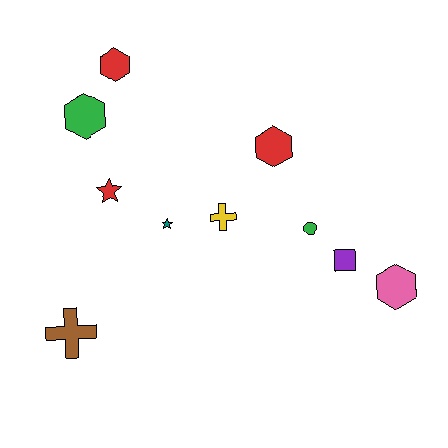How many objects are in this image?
There are 10 objects.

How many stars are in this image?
There are 2 stars.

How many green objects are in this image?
There are 2 green objects.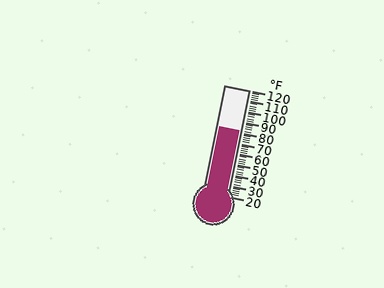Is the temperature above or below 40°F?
The temperature is above 40°F.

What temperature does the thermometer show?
The thermometer shows approximately 82°F.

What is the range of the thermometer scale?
The thermometer scale ranges from 20°F to 120°F.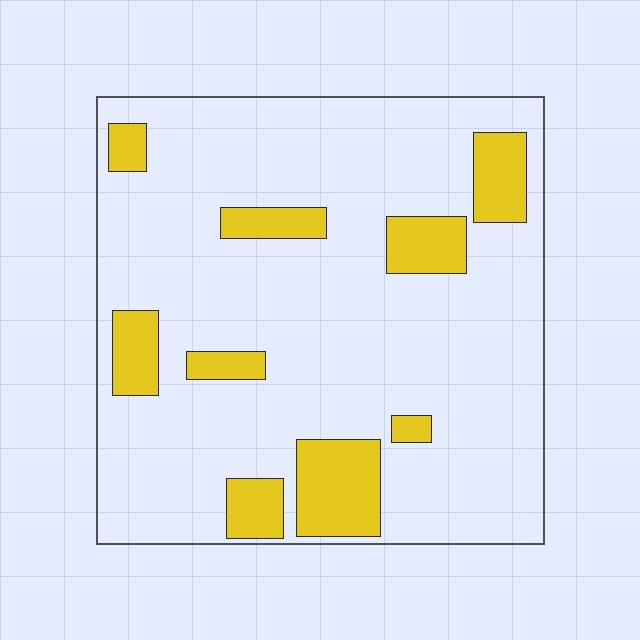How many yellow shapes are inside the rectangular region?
9.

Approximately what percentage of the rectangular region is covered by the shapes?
Approximately 15%.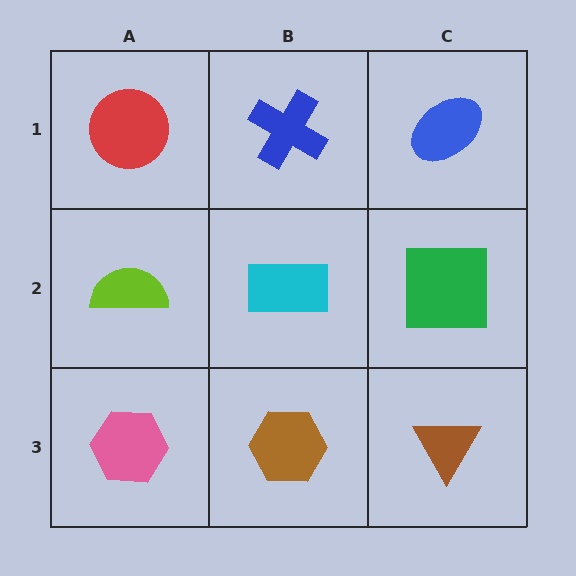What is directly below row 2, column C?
A brown triangle.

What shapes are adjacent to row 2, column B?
A blue cross (row 1, column B), a brown hexagon (row 3, column B), a lime semicircle (row 2, column A), a green square (row 2, column C).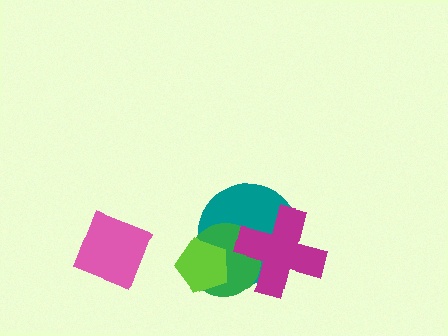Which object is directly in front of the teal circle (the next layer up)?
The green circle is directly in front of the teal circle.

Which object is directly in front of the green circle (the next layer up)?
The magenta cross is directly in front of the green circle.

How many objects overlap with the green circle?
3 objects overlap with the green circle.